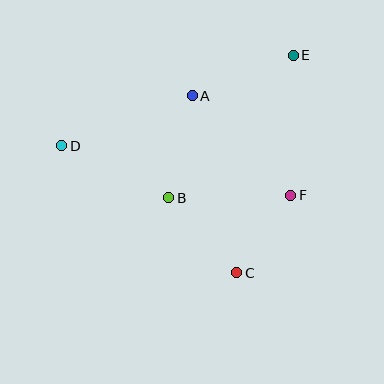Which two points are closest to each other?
Points C and F are closest to each other.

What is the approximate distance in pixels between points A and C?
The distance between A and C is approximately 183 pixels.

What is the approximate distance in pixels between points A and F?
The distance between A and F is approximately 140 pixels.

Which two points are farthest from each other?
Points D and E are farthest from each other.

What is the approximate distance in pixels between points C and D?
The distance between C and D is approximately 216 pixels.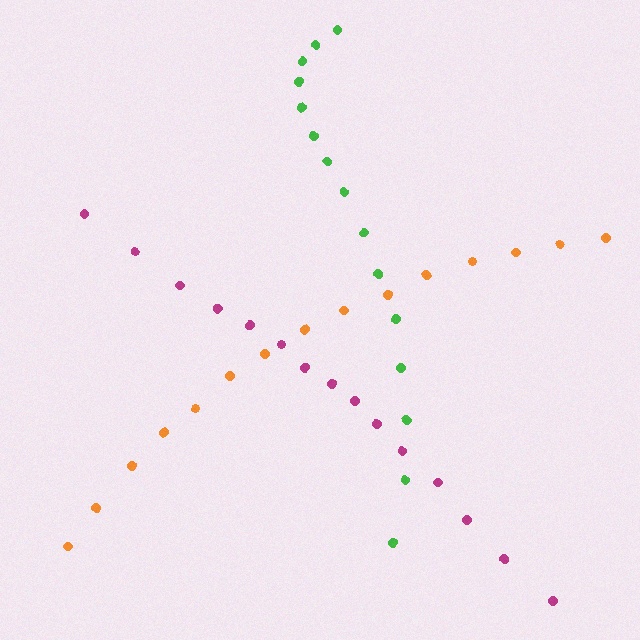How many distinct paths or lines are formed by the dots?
There are 3 distinct paths.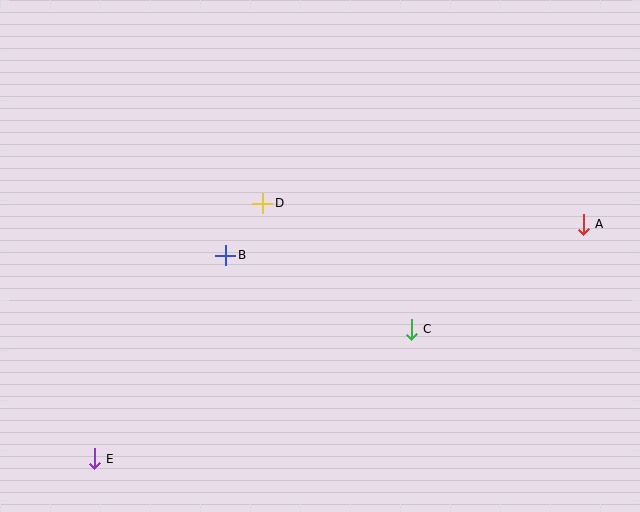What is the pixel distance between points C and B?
The distance between C and B is 200 pixels.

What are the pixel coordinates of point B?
Point B is at (226, 255).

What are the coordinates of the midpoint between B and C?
The midpoint between B and C is at (318, 292).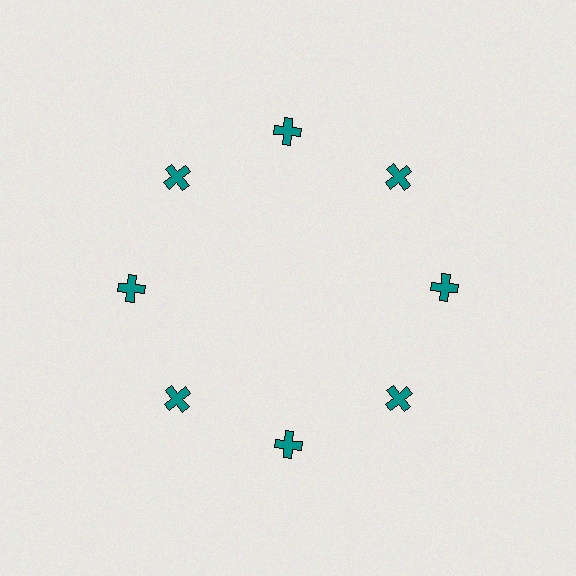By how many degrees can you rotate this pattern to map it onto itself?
The pattern maps onto itself every 45 degrees of rotation.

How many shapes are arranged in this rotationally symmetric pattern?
There are 8 shapes, arranged in 8 groups of 1.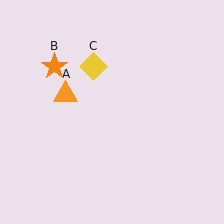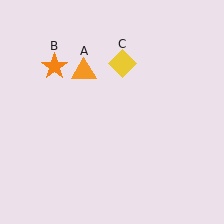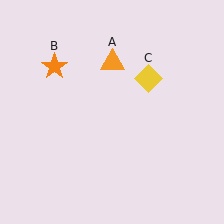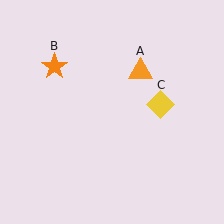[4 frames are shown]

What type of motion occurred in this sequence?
The orange triangle (object A), yellow diamond (object C) rotated clockwise around the center of the scene.